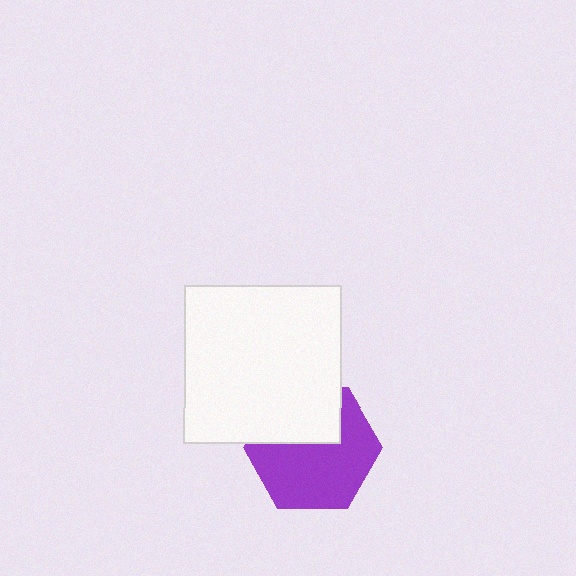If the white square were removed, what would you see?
You would see the complete purple hexagon.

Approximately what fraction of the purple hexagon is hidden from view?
Roughly 35% of the purple hexagon is hidden behind the white square.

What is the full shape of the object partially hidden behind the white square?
The partially hidden object is a purple hexagon.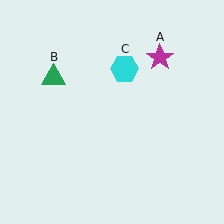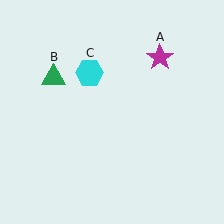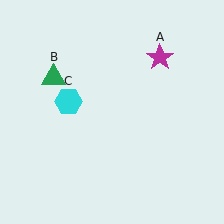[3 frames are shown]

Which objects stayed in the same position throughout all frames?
Magenta star (object A) and green triangle (object B) remained stationary.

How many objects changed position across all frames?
1 object changed position: cyan hexagon (object C).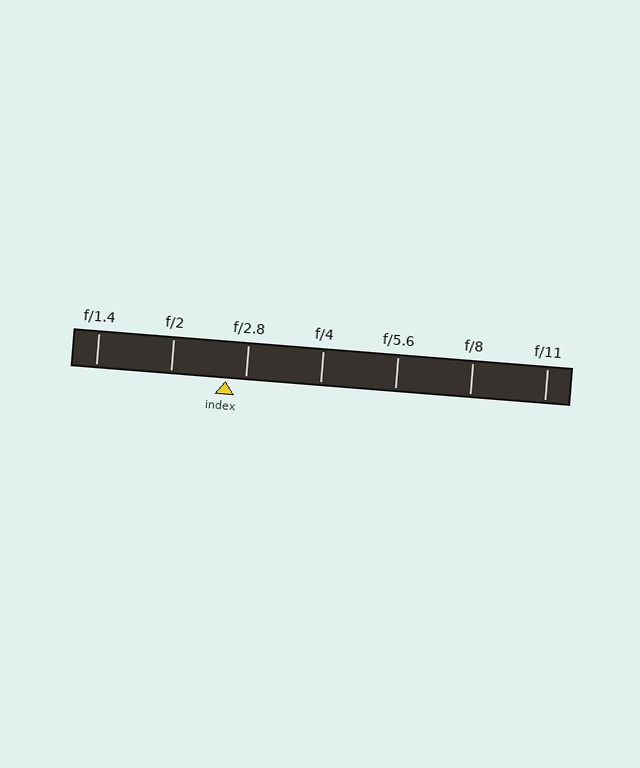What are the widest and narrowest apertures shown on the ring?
The widest aperture shown is f/1.4 and the narrowest is f/11.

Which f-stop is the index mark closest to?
The index mark is closest to f/2.8.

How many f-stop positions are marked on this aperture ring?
There are 7 f-stop positions marked.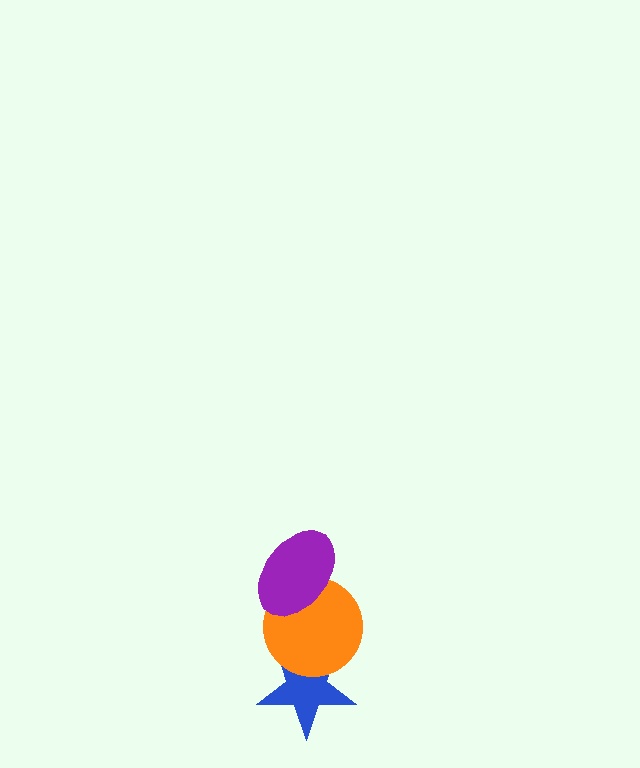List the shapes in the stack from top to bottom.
From top to bottom: the purple ellipse, the orange circle, the blue star.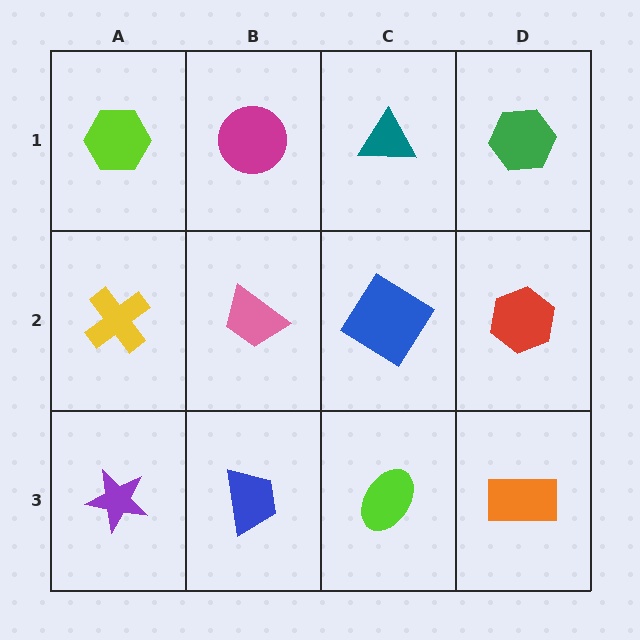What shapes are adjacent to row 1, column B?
A pink trapezoid (row 2, column B), a lime hexagon (row 1, column A), a teal triangle (row 1, column C).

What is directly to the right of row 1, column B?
A teal triangle.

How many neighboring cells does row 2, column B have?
4.